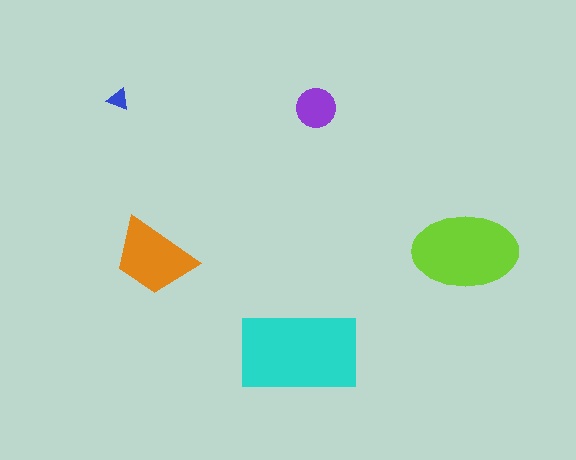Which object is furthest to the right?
The lime ellipse is rightmost.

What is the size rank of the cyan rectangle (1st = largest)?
1st.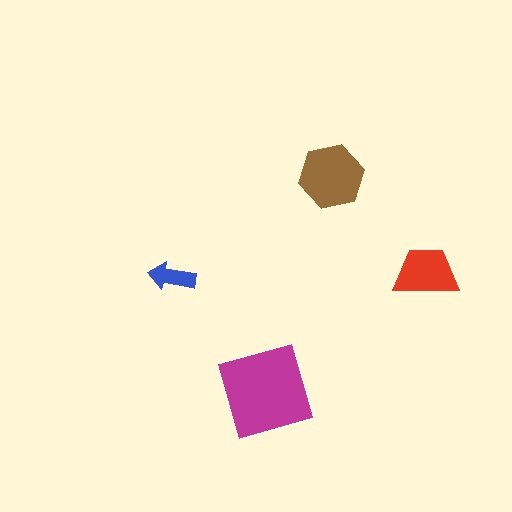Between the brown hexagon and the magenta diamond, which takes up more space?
The magenta diamond.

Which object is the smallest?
The blue arrow.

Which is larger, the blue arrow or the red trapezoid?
The red trapezoid.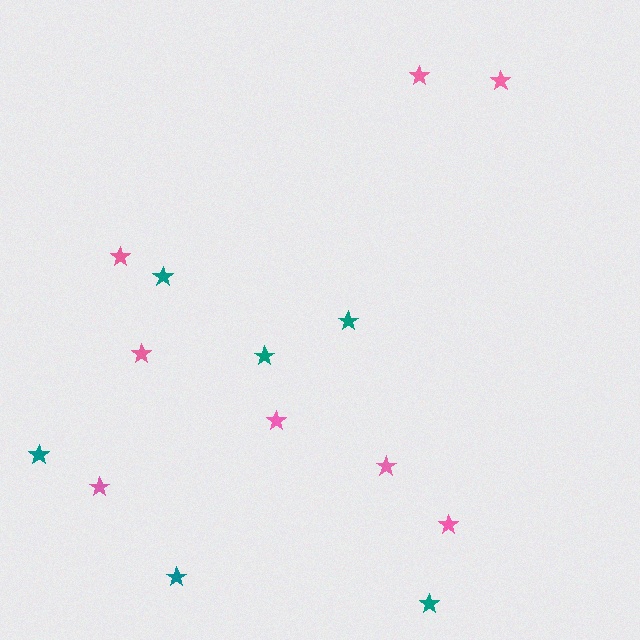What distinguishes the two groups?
There are 2 groups: one group of teal stars (6) and one group of pink stars (8).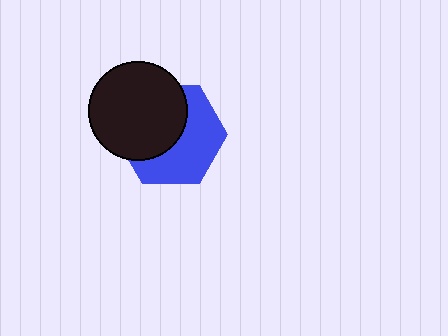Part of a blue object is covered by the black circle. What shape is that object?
It is a hexagon.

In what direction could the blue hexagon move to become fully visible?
The blue hexagon could move toward the lower-right. That would shift it out from behind the black circle entirely.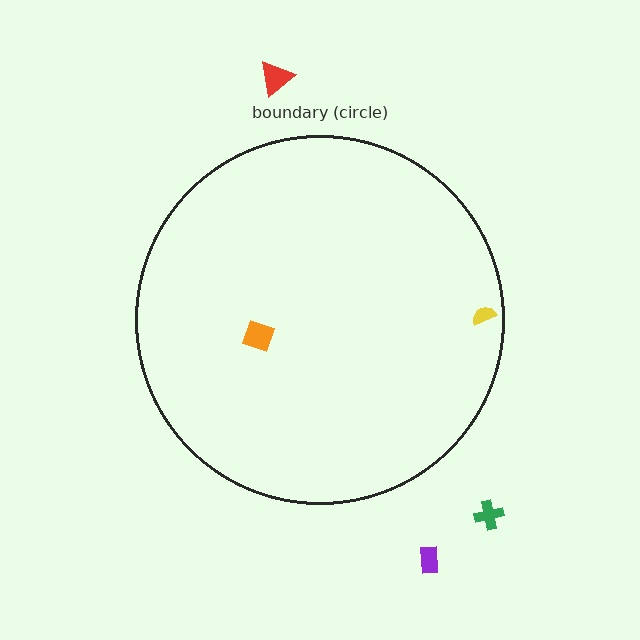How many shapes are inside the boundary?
2 inside, 3 outside.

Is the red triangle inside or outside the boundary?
Outside.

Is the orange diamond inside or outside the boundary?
Inside.